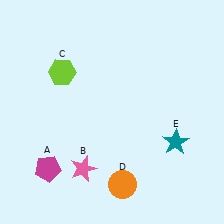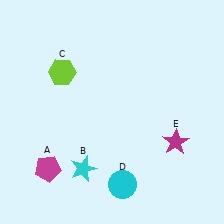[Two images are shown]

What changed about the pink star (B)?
In Image 1, B is pink. In Image 2, it changed to cyan.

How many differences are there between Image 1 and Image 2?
There are 3 differences between the two images.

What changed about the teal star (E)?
In Image 1, E is teal. In Image 2, it changed to magenta.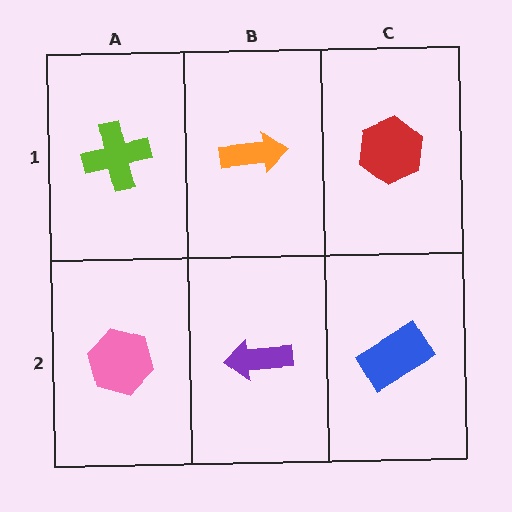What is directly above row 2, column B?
An orange arrow.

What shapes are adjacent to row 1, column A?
A pink hexagon (row 2, column A), an orange arrow (row 1, column B).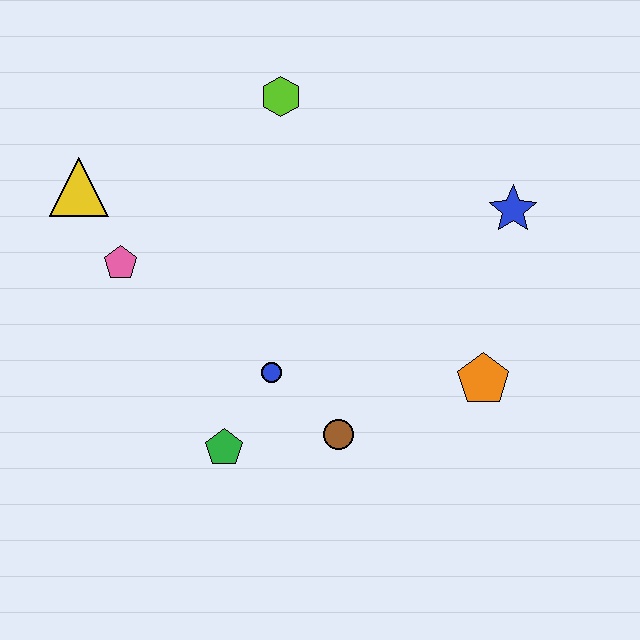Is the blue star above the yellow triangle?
No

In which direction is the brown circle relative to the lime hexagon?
The brown circle is below the lime hexagon.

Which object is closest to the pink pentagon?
The yellow triangle is closest to the pink pentagon.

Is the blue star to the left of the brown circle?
No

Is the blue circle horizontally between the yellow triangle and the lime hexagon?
Yes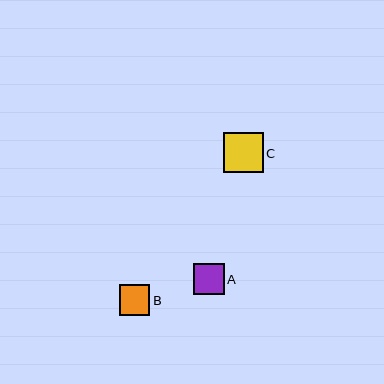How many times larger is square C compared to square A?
Square C is approximately 1.3 times the size of square A.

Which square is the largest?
Square C is the largest with a size of approximately 39 pixels.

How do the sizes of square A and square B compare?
Square A and square B are approximately the same size.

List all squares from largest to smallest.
From largest to smallest: C, A, B.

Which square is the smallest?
Square B is the smallest with a size of approximately 31 pixels.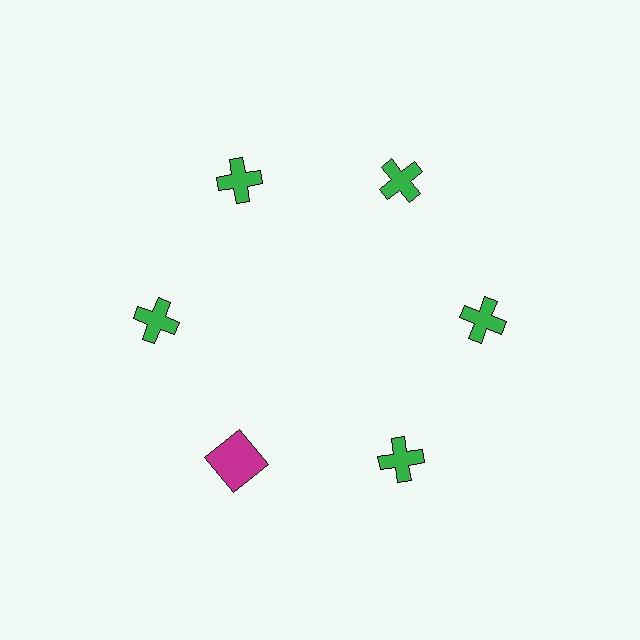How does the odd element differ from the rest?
It differs in both color (magenta instead of green) and shape (square instead of cross).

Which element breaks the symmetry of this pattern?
The magenta square at roughly the 7 o'clock position breaks the symmetry. All other shapes are green crosses.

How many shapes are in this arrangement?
There are 6 shapes arranged in a ring pattern.